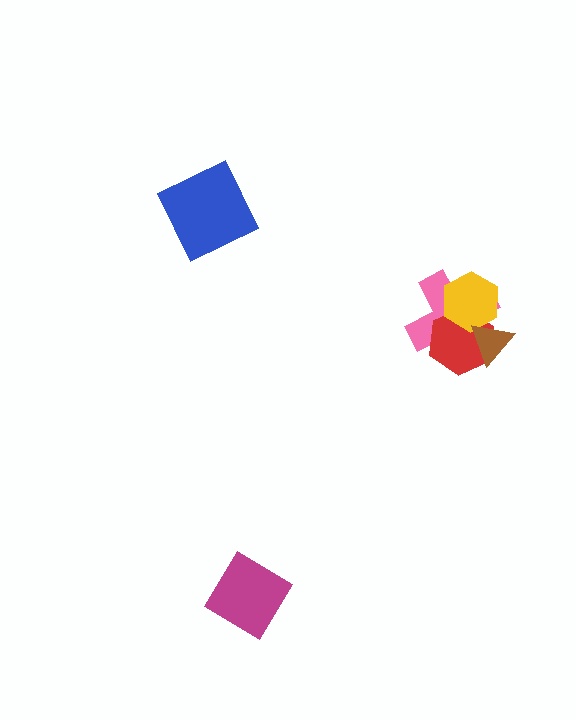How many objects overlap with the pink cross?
3 objects overlap with the pink cross.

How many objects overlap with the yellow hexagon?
3 objects overlap with the yellow hexagon.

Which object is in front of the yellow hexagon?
The brown triangle is in front of the yellow hexagon.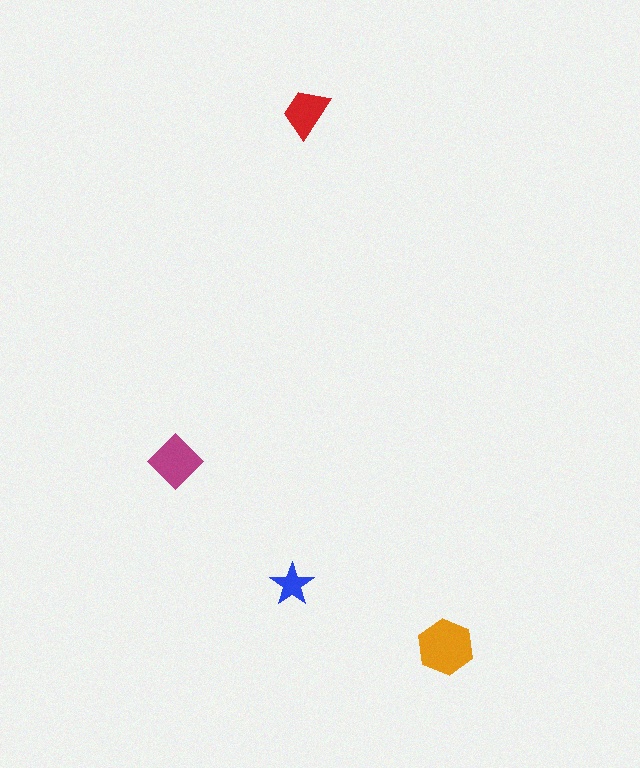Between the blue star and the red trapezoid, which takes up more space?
The red trapezoid.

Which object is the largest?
The orange hexagon.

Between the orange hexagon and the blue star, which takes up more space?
The orange hexagon.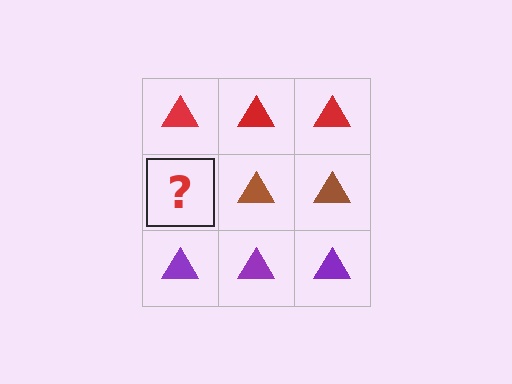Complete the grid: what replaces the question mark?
The question mark should be replaced with a brown triangle.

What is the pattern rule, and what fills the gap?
The rule is that each row has a consistent color. The gap should be filled with a brown triangle.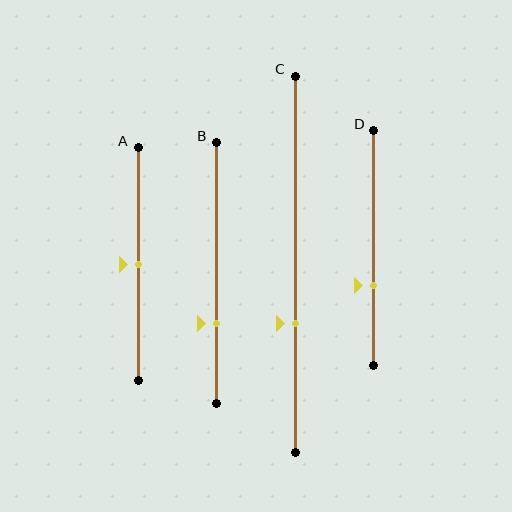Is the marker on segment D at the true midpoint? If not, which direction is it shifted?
No, the marker on segment D is shifted downward by about 16% of the segment length.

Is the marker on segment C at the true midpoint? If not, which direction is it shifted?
No, the marker on segment C is shifted downward by about 16% of the segment length.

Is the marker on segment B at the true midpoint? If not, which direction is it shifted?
No, the marker on segment B is shifted downward by about 19% of the segment length.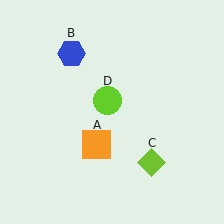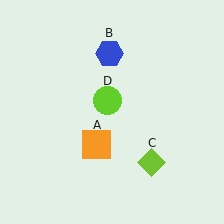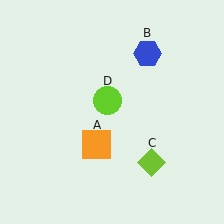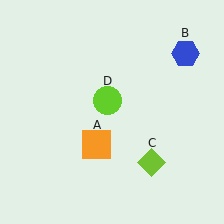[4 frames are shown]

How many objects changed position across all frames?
1 object changed position: blue hexagon (object B).